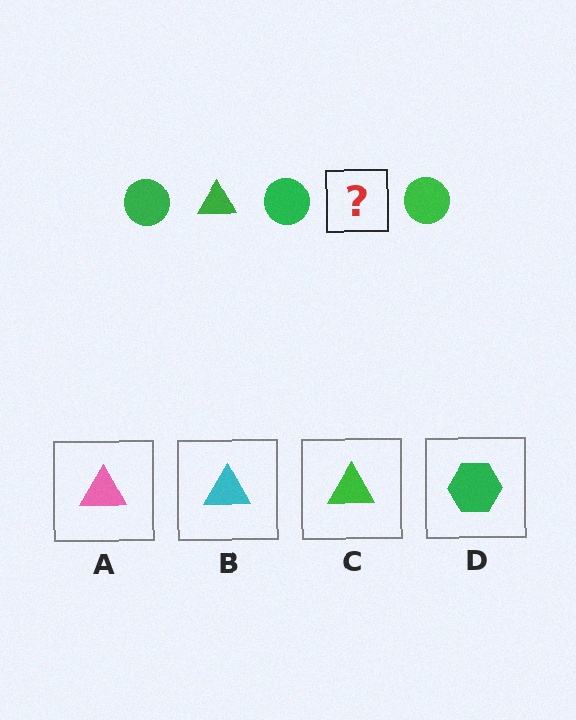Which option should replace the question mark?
Option C.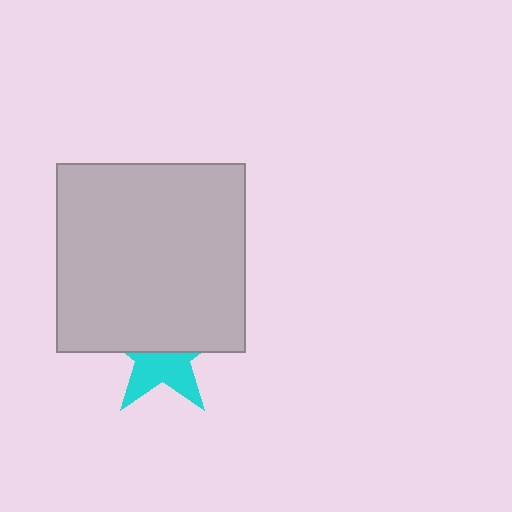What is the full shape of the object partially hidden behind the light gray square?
The partially hidden object is a cyan star.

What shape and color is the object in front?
The object in front is a light gray square.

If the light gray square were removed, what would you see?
You would see the complete cyan star.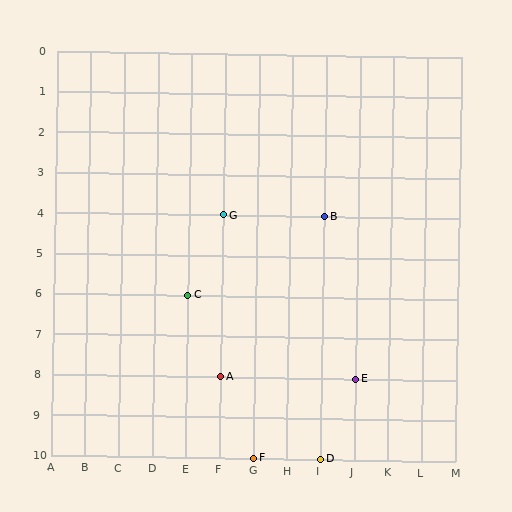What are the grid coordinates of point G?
Point G is at grid coordinates (F, 4).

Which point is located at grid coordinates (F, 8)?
Point A is at (F, 8).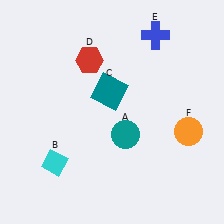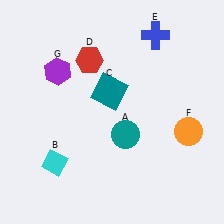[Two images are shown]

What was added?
A purple hexagon (G) was added in Image 2.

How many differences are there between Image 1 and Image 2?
There is 1 difference between the two images.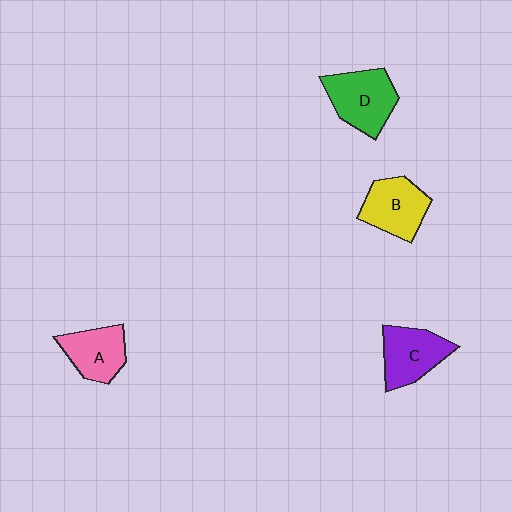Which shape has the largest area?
Shape D (green).